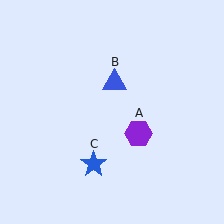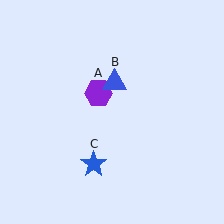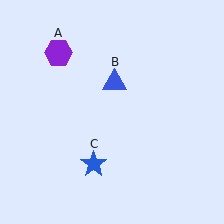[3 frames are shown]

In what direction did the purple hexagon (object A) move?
The purple hexagon (object A) moved up and to the left.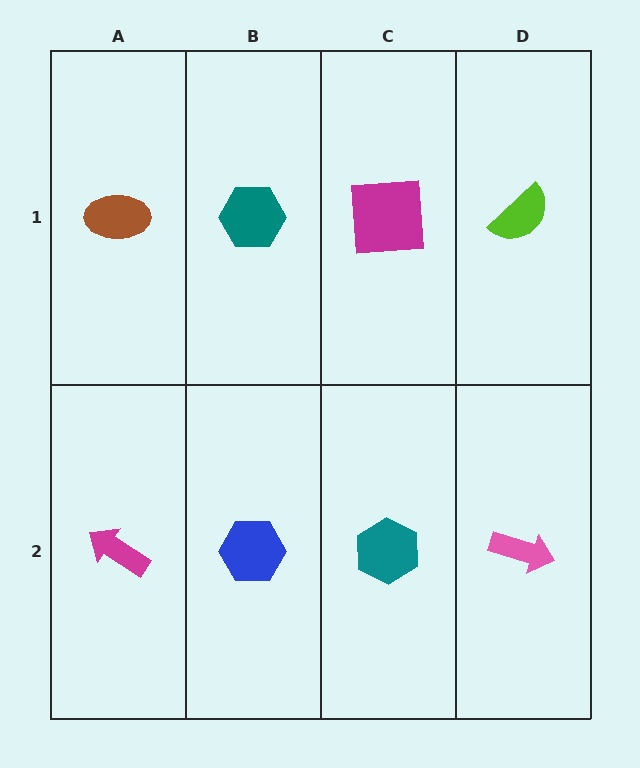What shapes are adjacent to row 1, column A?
A magenta arrow (row 2, column A), a teal hexagon (row 1, column B).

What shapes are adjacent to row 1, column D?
A pink arrow (row 2, column D), a magenta square (row 1, column C).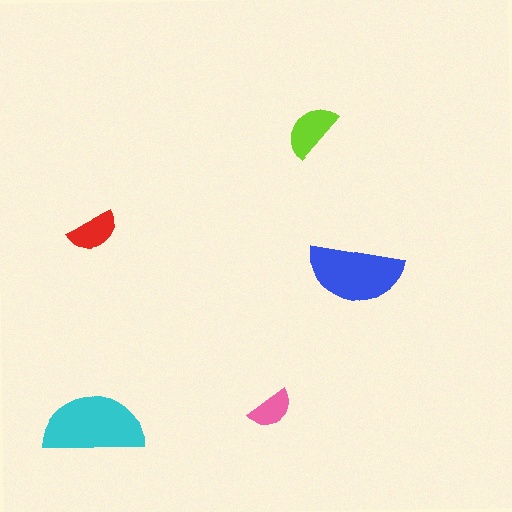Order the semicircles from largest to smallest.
the cyan one, the blue one, the lime one, the red one, the pink one.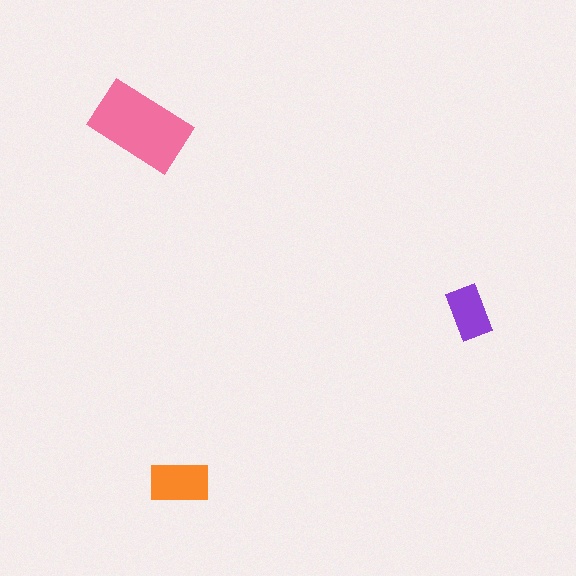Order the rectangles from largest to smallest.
the pink one, the orange one, the purple one.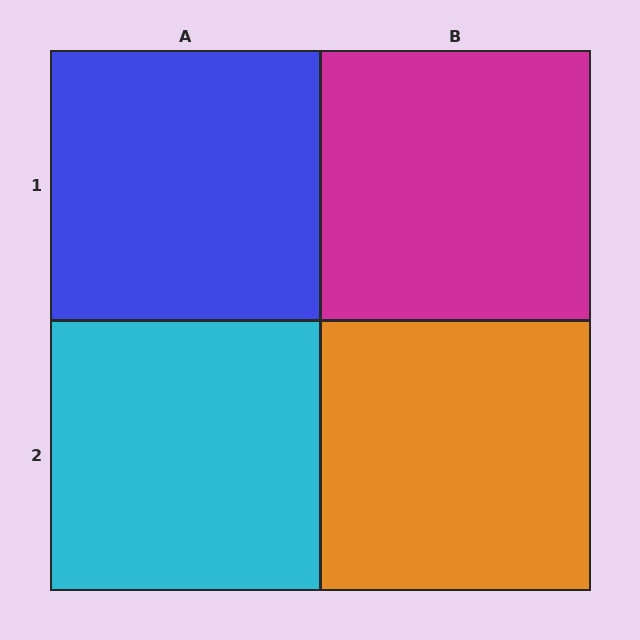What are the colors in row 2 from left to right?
Cyan, orange.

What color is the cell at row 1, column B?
Magenta.